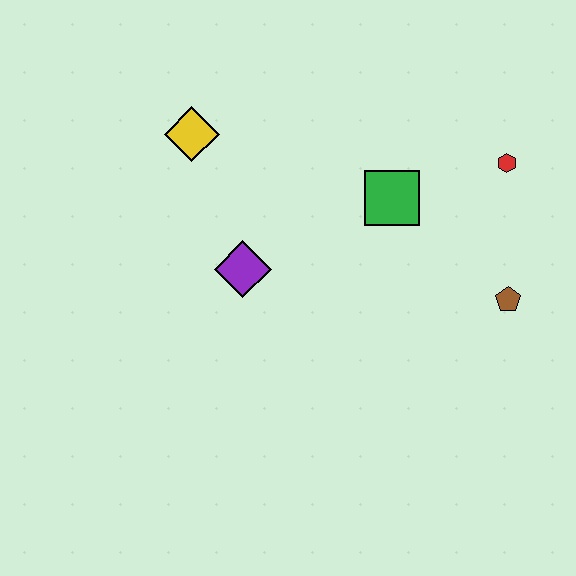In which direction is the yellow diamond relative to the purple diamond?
The yellow diamond is above the purple diamond.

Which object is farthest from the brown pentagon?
The yellow diamond is farthest from the brown pentagon.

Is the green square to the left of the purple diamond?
No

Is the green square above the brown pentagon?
Yes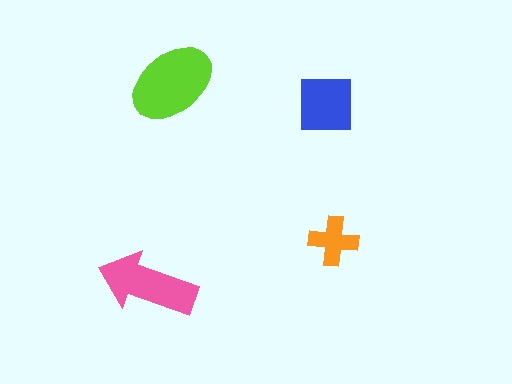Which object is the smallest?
The orange cross.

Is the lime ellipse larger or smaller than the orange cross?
Larger.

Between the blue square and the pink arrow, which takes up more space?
The pink arrow.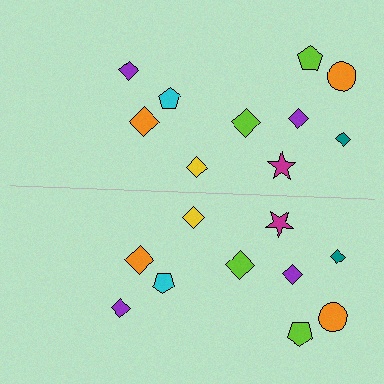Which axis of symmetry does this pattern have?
The pattern has a horizontal axis of symmetry running through the center of the image.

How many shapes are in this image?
There are 20 shapes in this image.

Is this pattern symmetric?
Yes, this pattern has bilateral (reflection) symmetry.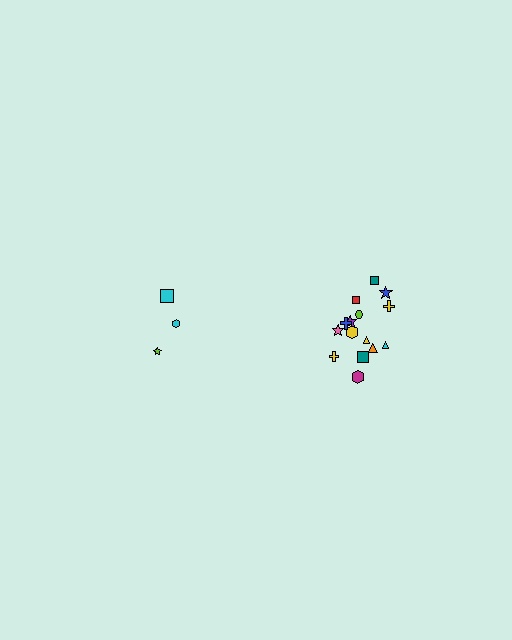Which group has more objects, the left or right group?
The right group.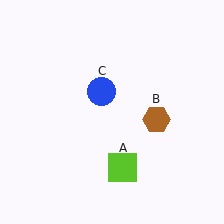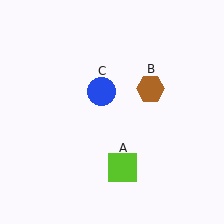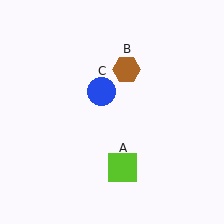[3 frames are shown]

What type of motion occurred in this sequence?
The brown hexagon (object B) rotated counterclockwise around the center of the scene.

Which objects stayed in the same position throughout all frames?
Lime square (object A) and blue circle (object C) remained stationary.